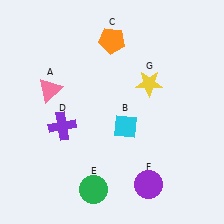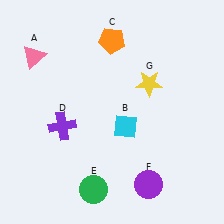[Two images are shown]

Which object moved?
The pink triangle (A) moved up.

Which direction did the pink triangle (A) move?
The pink triangle (A) moved up.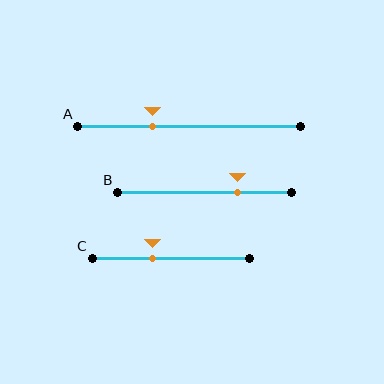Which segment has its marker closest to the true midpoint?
Segment C has its marker closest to the true midpoint.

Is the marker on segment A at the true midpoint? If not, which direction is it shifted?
No, the marker on segment A is shifted to the left by about 17% of the segment length.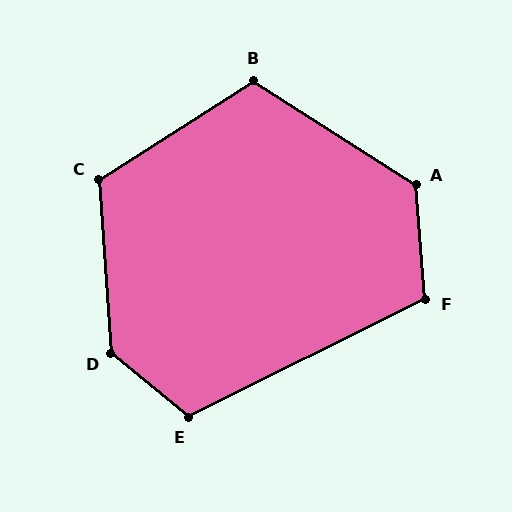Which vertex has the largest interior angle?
D, at approximately 133 degrees.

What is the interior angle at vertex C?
Approximately 119 degrees (obtuse).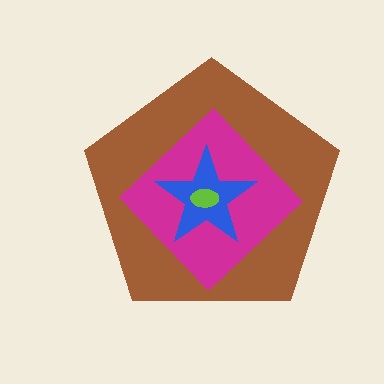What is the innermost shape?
The lime ellipse.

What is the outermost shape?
The brown pentagon.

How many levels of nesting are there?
4.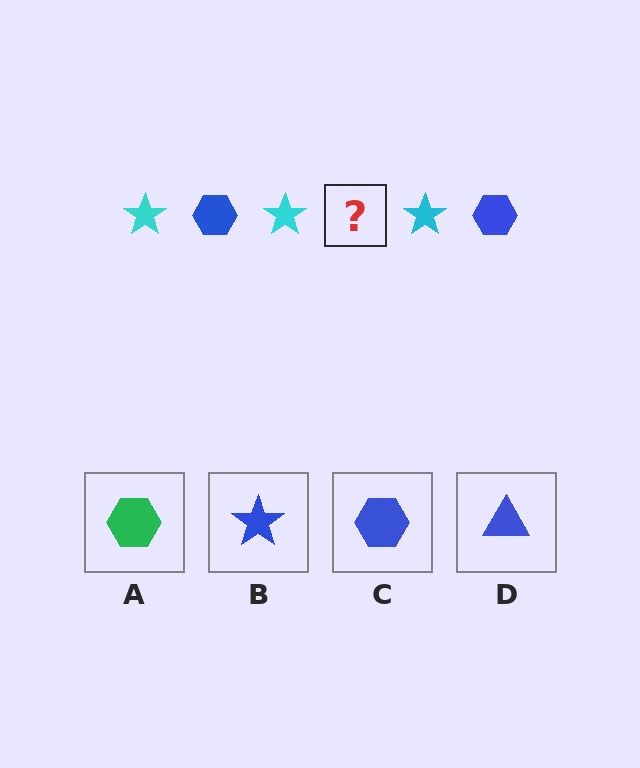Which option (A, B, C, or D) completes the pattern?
C.